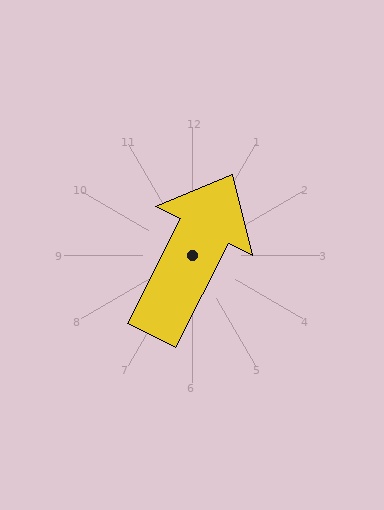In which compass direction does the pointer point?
Northeast.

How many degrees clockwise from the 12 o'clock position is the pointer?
Approximately 27 degrees.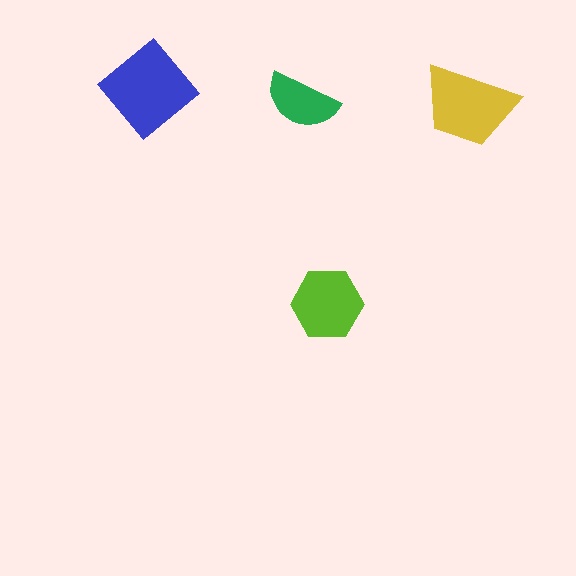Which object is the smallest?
The green semicircle.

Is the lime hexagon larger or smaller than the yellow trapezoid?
Smaller.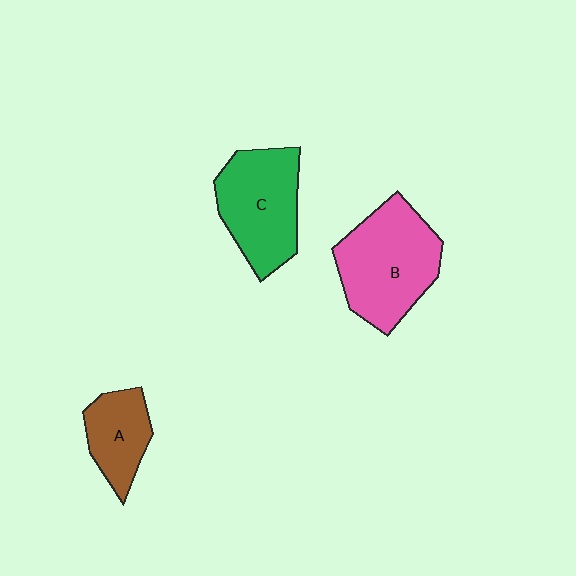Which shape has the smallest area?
Shape A (brown).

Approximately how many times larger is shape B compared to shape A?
Approximately 1.9 times.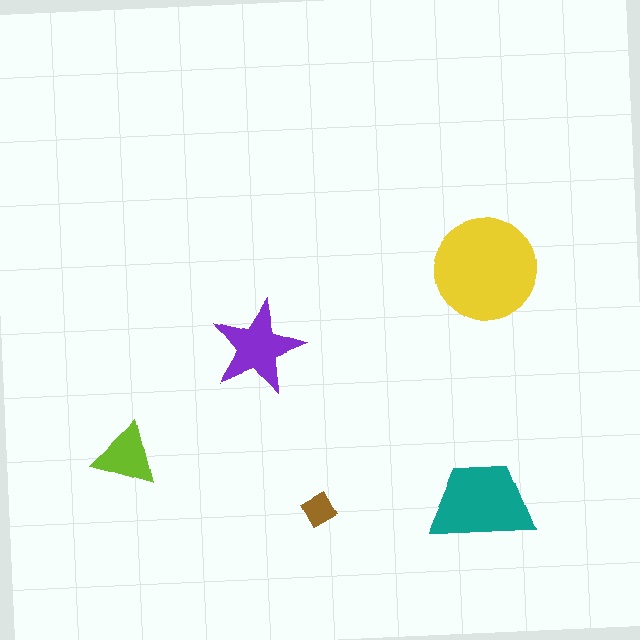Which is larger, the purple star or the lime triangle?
The purple star.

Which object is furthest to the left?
The lime triangle is leftmost.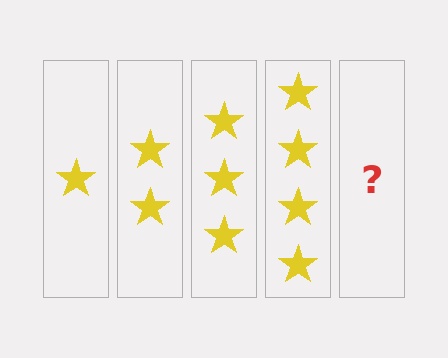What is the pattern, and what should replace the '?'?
The pattern is that each step adds one more star. The '?' should be 5 stars.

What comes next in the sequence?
The next element should be 5 stars.